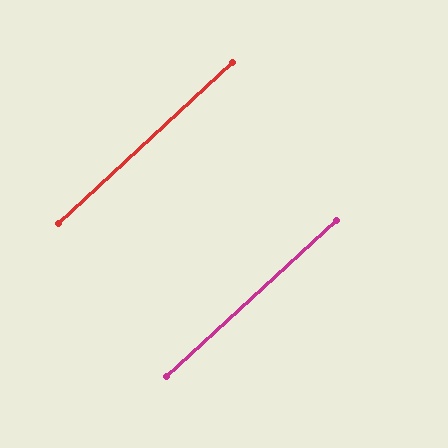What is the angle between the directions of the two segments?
Approximately 0 degrees.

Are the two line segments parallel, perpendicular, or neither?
Parallel — their directions differ by only 0.1°.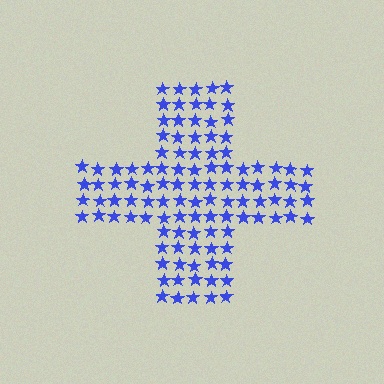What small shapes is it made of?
It is made of small stars.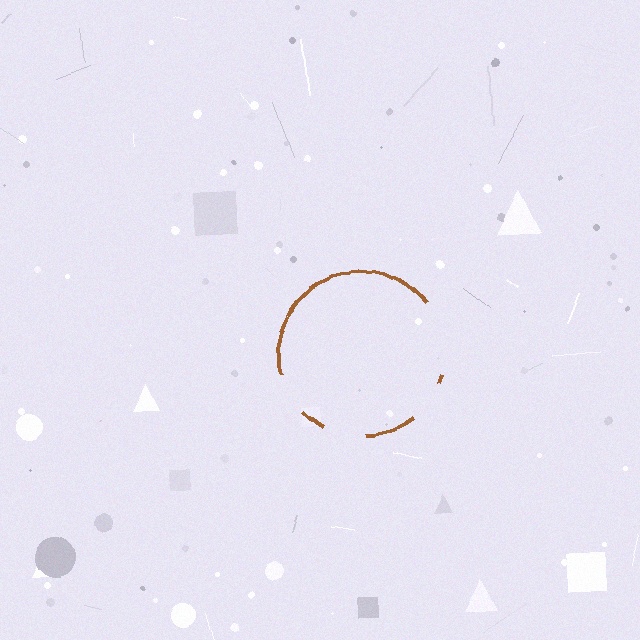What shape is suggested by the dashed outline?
The dashed outline suggests a circle.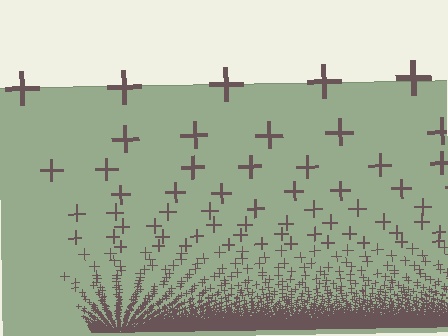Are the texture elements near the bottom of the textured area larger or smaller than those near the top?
Smaller. The gradient is inverted — elements near the bottom are smaller and denser.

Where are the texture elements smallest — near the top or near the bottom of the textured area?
Near the bottom.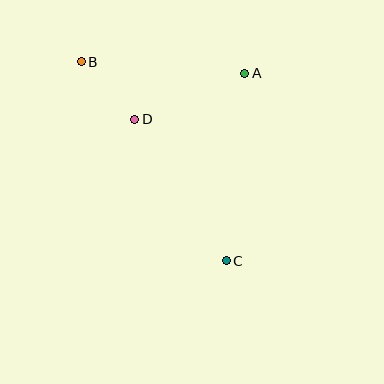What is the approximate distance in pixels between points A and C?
The distance between A and C is approximately 188 pixels.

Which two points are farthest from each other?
Points B and C are farthest from each other.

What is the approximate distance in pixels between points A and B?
The distance between A and B is approximately 164 pixels.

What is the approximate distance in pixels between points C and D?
The distance between C and D is approximately 168 pixels.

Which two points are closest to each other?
Points B and D are closest to each other.